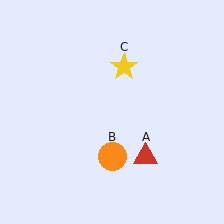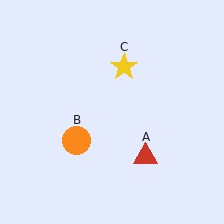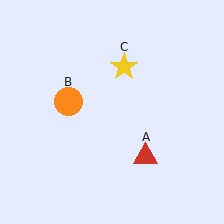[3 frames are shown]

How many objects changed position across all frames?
1 object changed position: orange circle (object B).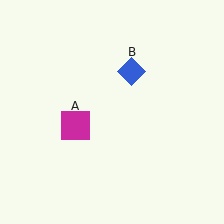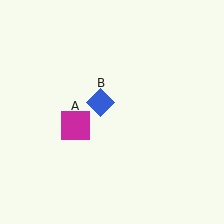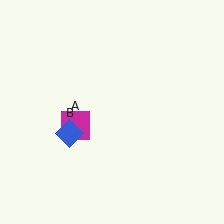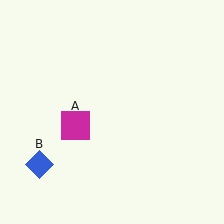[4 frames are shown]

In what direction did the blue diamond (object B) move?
The blue diamond (object B) moved down and to the left.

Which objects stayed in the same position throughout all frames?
Magenta square (object A) remained stationary.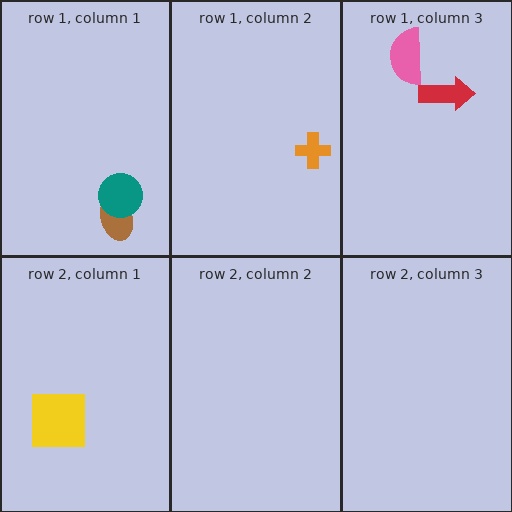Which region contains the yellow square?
The row 2, column 1 region.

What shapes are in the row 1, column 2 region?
The orange cross.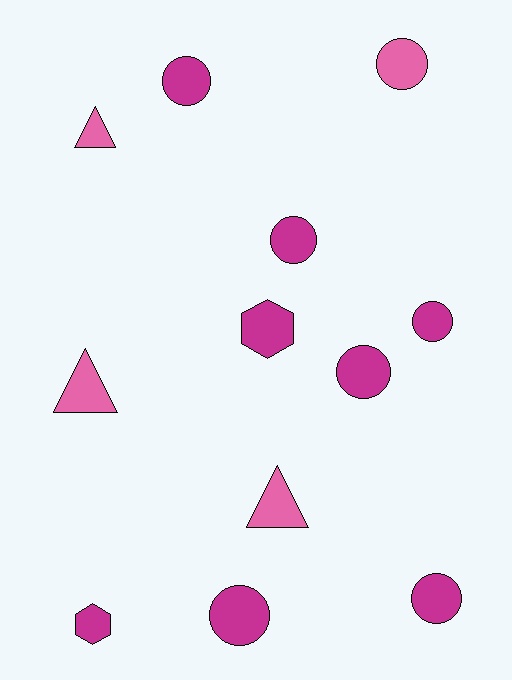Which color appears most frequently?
Magenta, with 8 objects.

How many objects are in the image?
There are 12 objects.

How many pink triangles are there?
There are 3 pink triangles.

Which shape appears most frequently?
Circle, with 7 objects.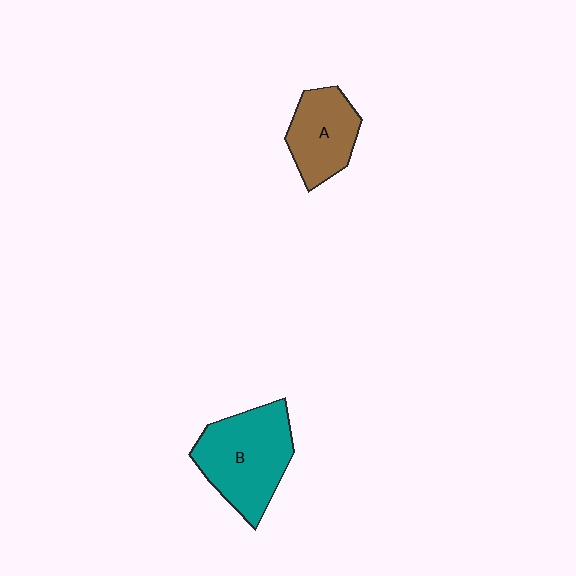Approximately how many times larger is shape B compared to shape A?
Approximately 1.5 times.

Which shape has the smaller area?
Shape A (brown).